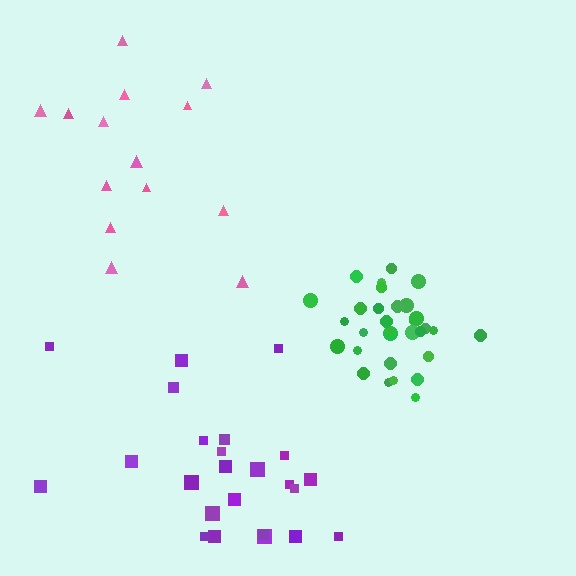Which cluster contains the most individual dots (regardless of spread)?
Green (31).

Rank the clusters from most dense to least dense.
green, purple, pink.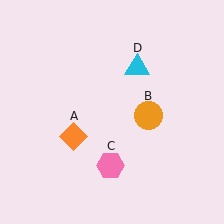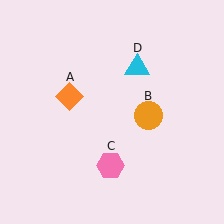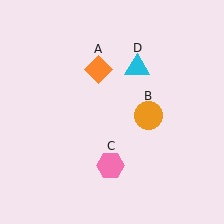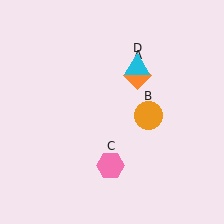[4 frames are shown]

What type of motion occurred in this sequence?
The orange diamond (object A) rotated clockwise around the center of the scene.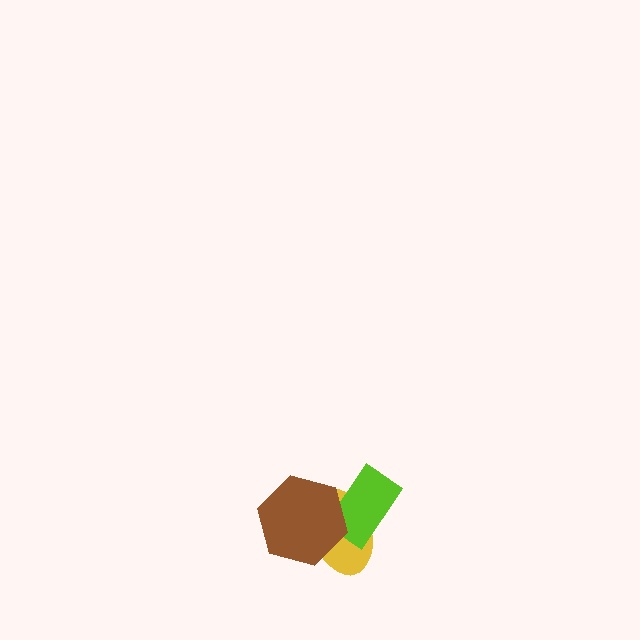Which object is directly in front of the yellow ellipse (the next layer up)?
The lime rectangle is directly in front of the yellow ellipse.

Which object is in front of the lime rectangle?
The brown hexagon is in front of the lime rectangle.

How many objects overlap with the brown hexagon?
2 objects overlap with the brown hexagon.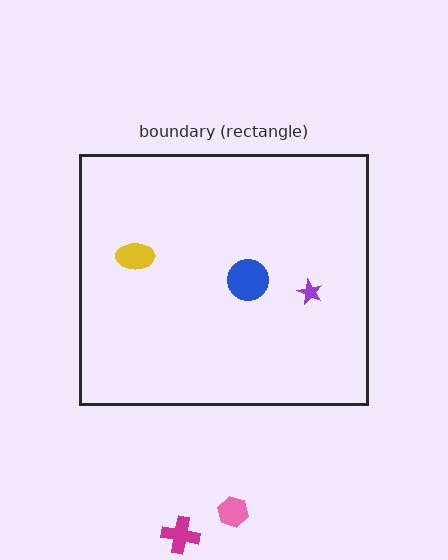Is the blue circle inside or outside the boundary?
Inside.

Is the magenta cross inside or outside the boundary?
Outside.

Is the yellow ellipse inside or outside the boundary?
Inside.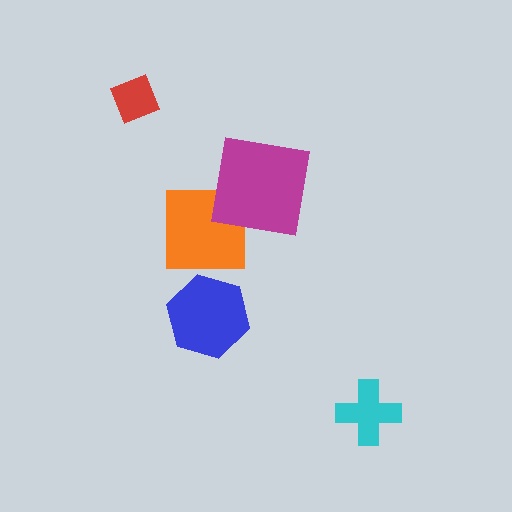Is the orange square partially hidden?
Yes, it is partially covered by another shape.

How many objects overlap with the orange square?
1 object overlaps with the orange square.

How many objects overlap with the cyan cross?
0 objects overlap with the cyan cross.